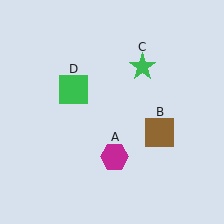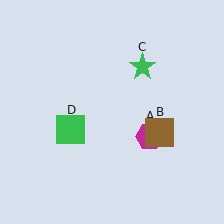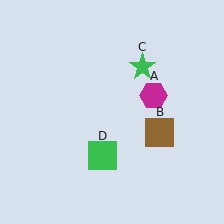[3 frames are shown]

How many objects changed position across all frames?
2 objects changed position: magenta hexagon (object A), green square (object D).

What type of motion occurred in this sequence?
The magenta hexagon (object A), green square (object D) rotated counterclockwise around the center of the scene.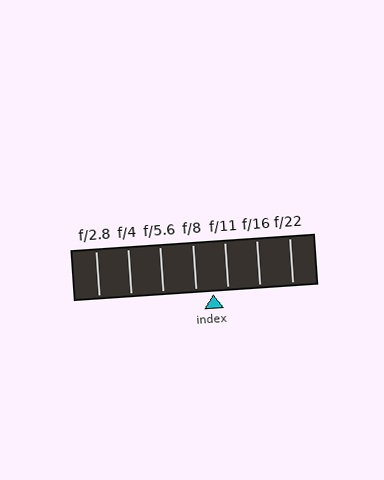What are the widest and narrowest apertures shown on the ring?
The widest aperture shown is f/2.8 and the narrowest is f/22.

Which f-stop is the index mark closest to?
The index mark is closest to f/11.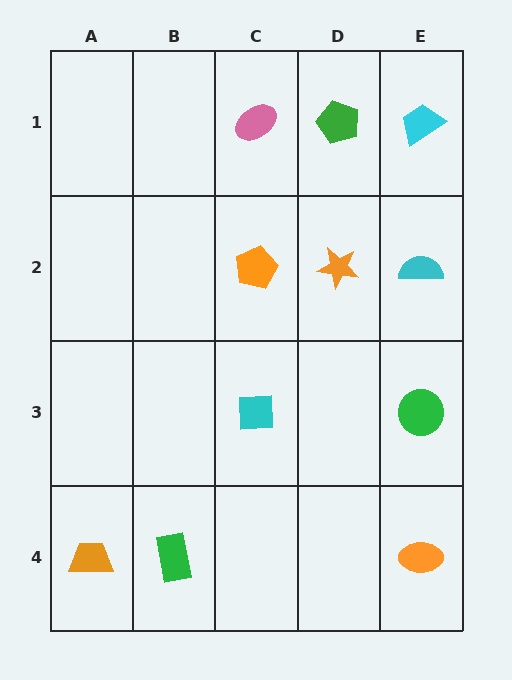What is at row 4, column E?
An orange ellipse.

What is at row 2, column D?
An orange star.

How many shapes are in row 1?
3 shapes.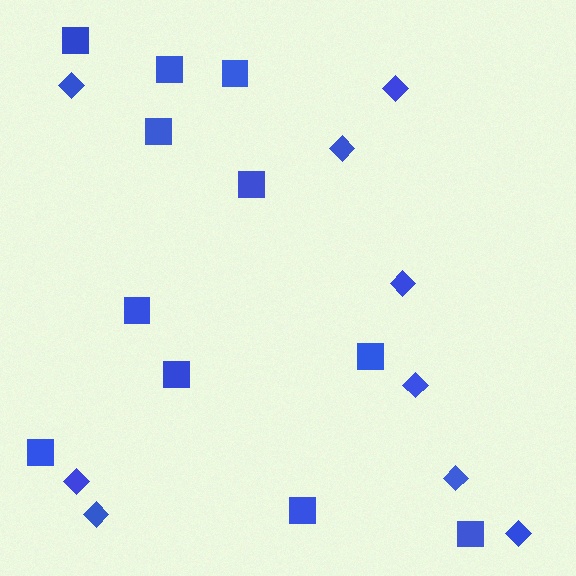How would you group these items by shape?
There are 2 groups: one group of squares (11) and one group of diamonds (9).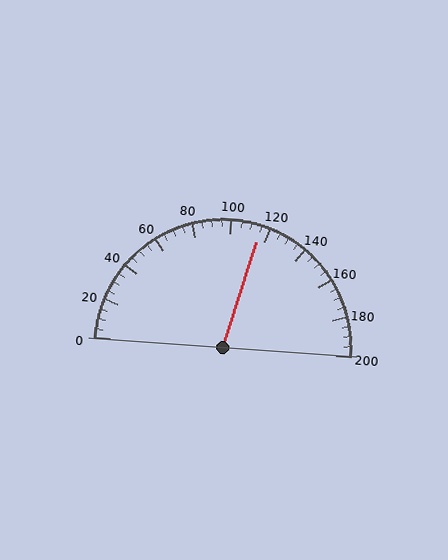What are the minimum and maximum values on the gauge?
The gauge ranges from 0 to 200.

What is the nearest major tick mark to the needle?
The nearest major tick mark is 120.